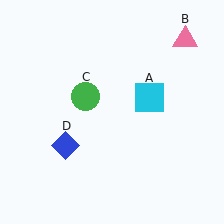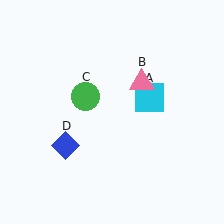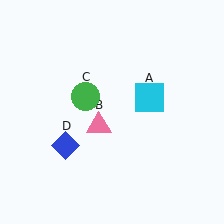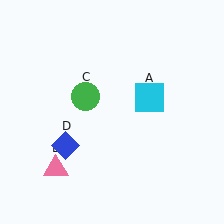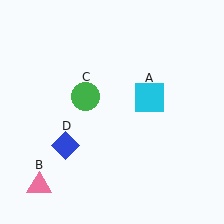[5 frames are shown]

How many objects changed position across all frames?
1 object changed position: pink triangle (object B).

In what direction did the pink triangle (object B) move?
The pink triangle (object B) moved down and to the left.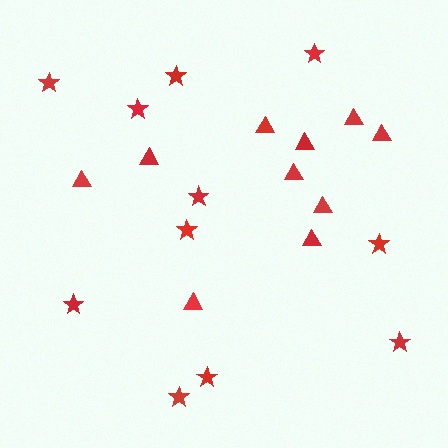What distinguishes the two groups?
There are 2 groups: one group of triangles (10) and one group of stars (11).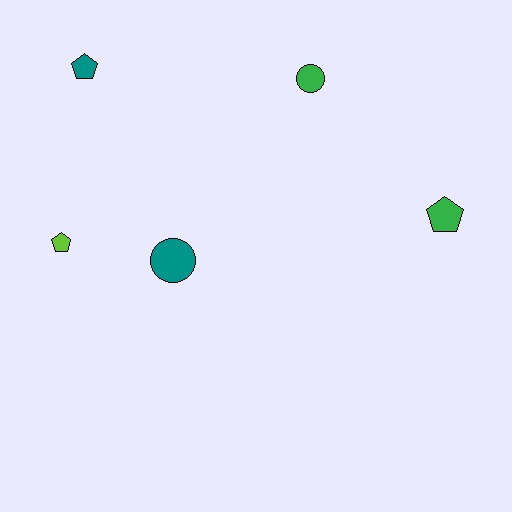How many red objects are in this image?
There are no red objects.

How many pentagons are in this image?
There are 3 pentagons.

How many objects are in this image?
There are 5 objects.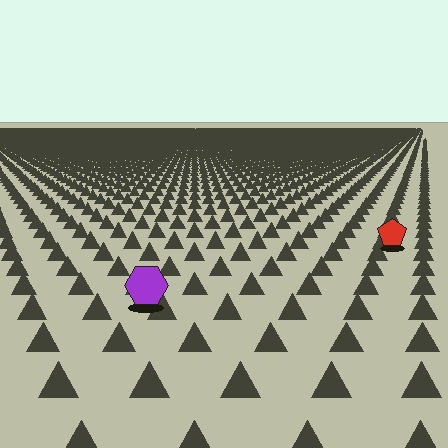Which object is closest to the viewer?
The purple hexagon is closest. The texture marks near it are larger and more spread out.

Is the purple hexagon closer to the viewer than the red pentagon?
Yes. The purple hexagon is closer — you can tell from the texture gradient: the ground texture is coarser near it.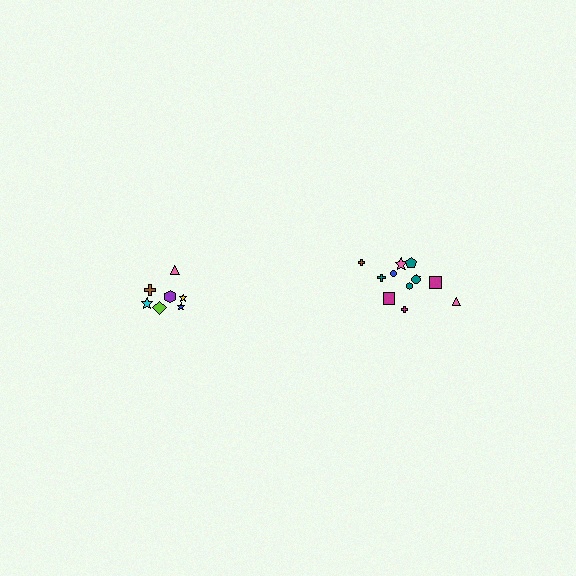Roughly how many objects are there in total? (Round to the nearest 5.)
Roughly 20 objects in total.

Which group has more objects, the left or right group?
The right group.